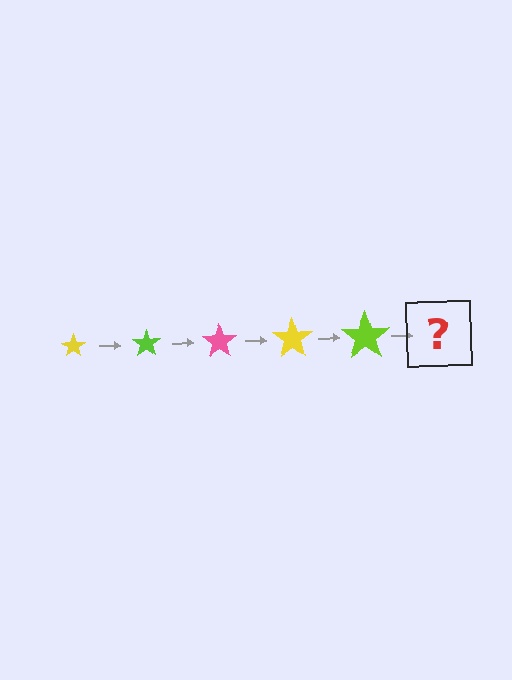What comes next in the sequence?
The next element should be a pink star, larger than the previous one.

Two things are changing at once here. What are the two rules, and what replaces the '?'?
The two rules are that the star grows larger each step and the color cycles through yellow, lime, and pink. The '?' should be a pink star, larger than the previous one.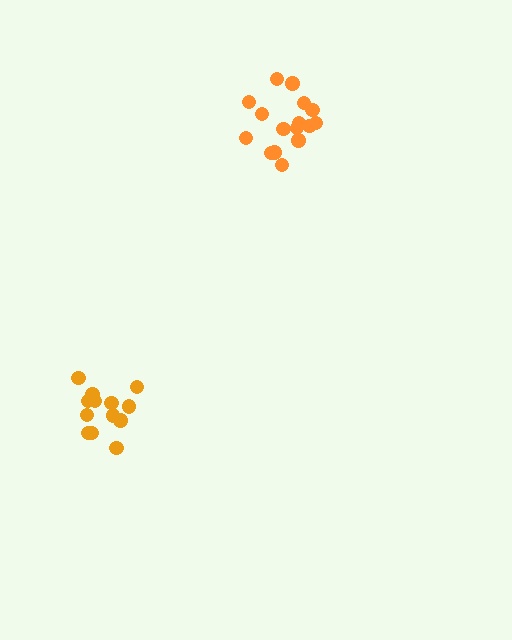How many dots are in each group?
Group 1: 13 dots, Group 2: 16 dots (29 total).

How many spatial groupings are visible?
There are 2 spatial groupings.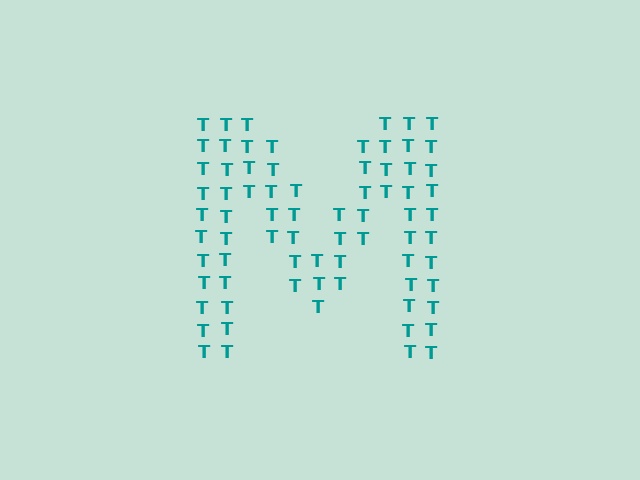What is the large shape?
The large shape is the letter M.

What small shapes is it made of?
It is made of small letter T's.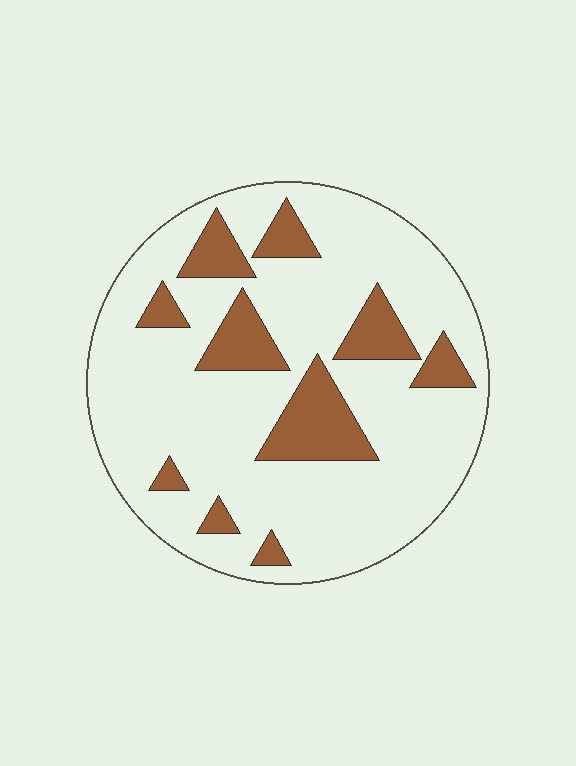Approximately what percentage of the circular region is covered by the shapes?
Approximately 20%.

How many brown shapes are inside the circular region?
10.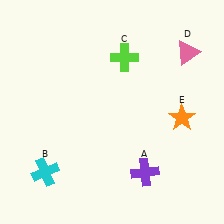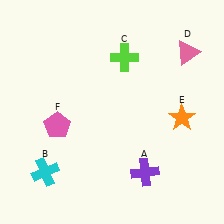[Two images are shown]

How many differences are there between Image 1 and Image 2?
There is 1 difference between the two images.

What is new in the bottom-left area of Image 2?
A pink pentagon (F) was added in the bottom-left area of Image 2.